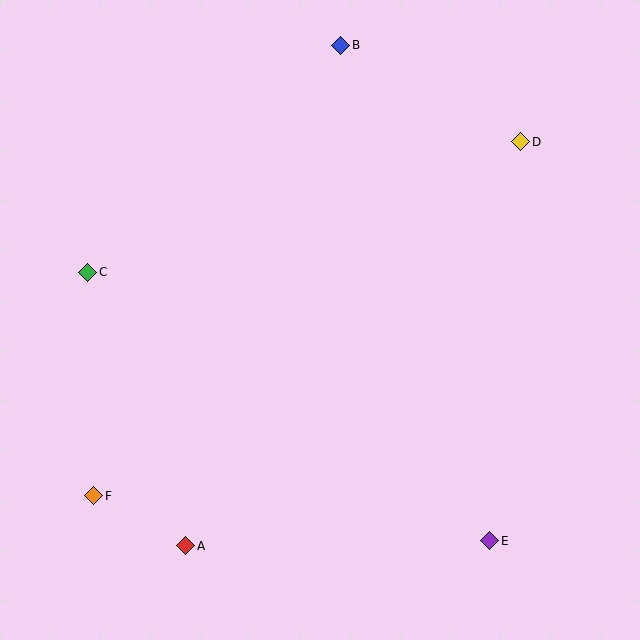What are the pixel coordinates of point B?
Point B is at (341, 45).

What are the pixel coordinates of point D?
Point D is at (521, 142).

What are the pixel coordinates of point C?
Point C is at (88, 272).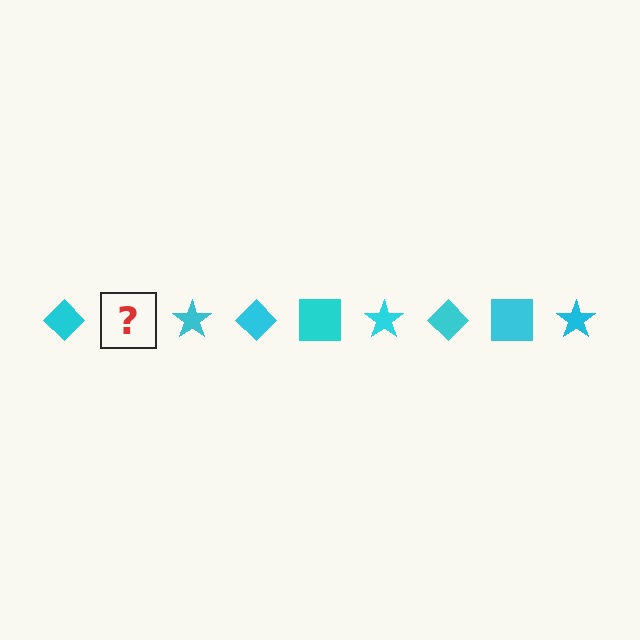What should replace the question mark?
The question mark should be replaced with a cyan square.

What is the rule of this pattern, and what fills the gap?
The rule is that the pattern cycles through diamond, square, star shapes in cyan. The gap should be filled with a cyan square.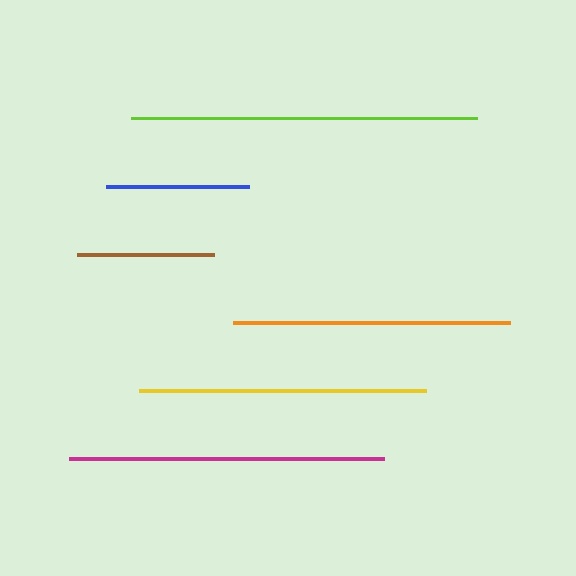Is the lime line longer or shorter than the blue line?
The lime line is longer than the blue line.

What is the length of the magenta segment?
The magenta segment is approximately 315 pixels long.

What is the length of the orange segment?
The orange segment is approximately 277 pixels long.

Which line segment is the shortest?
The brown line is the shortest at approximately 138 pixels.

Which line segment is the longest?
The lime line is the longest at approximately 346 pixels.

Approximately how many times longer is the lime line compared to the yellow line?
The lime line is approximately 1.2 times the length of the yellow line.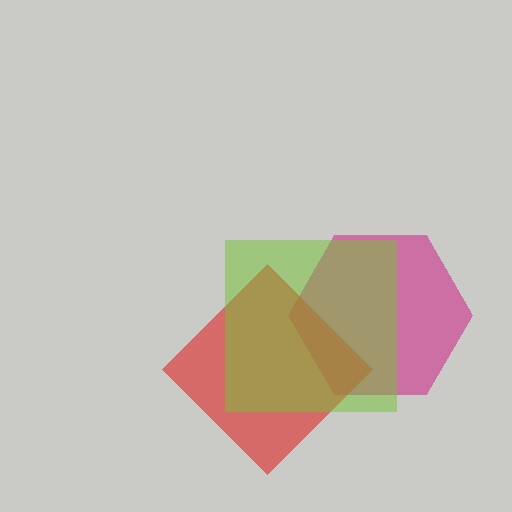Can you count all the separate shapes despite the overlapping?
Yes, there are 3 separate shapes.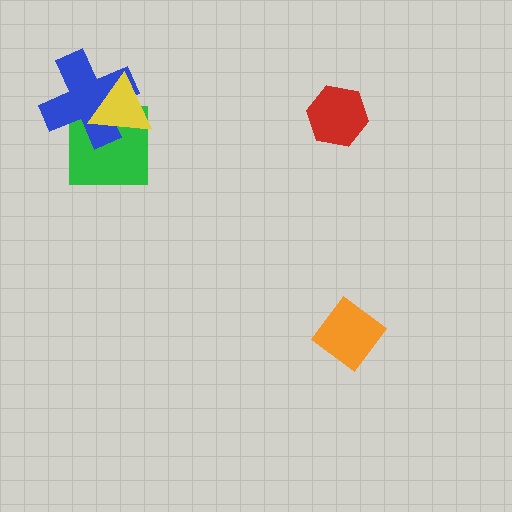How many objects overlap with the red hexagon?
0 objects overlap with the red hexagon.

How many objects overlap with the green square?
2 objects overlap with the green square.